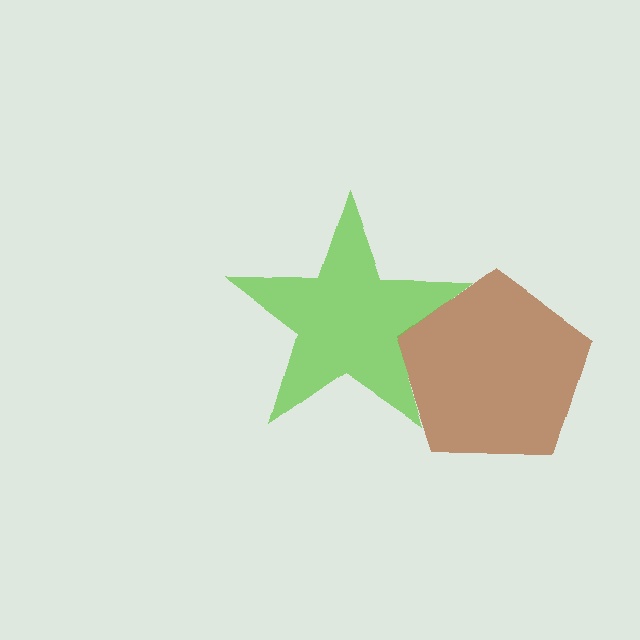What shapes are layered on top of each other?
The layered shapes are: a brown pentagon, a lime star.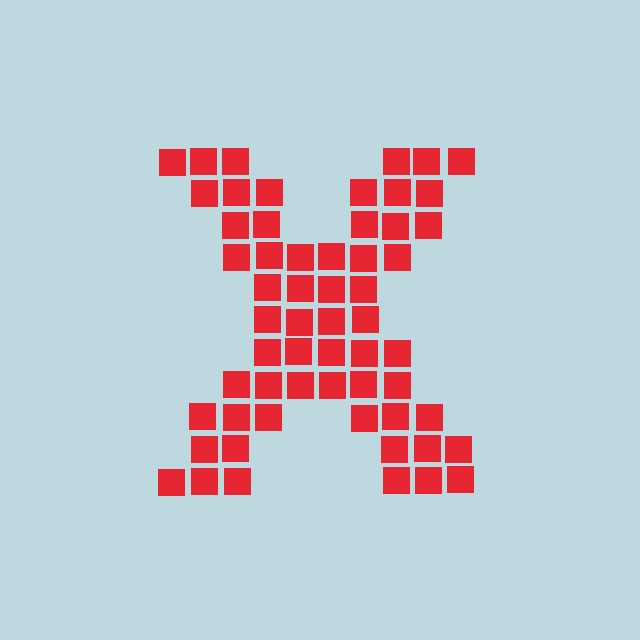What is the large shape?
The large shape is the letter X.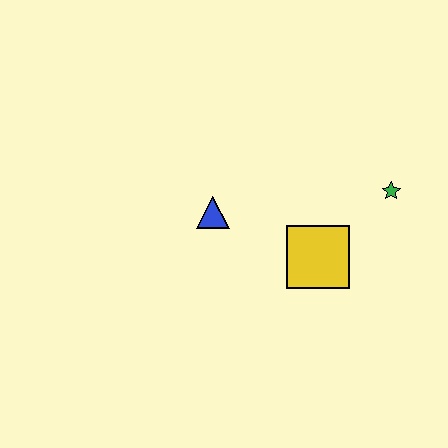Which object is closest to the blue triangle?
The yellow square is closest to the blue triangle.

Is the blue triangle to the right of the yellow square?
No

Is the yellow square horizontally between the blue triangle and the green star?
Yes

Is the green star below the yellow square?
No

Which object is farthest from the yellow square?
The blue triangle is farthest from the yellow square.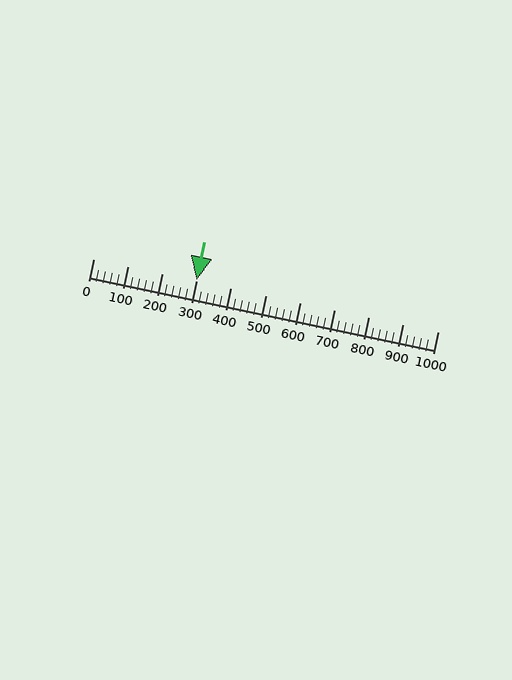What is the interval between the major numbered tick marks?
The major tick marks are spaced 100 units apart.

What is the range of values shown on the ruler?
The ruler shows values from 0 to 1000.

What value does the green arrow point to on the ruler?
The green arrow points to approximately 300.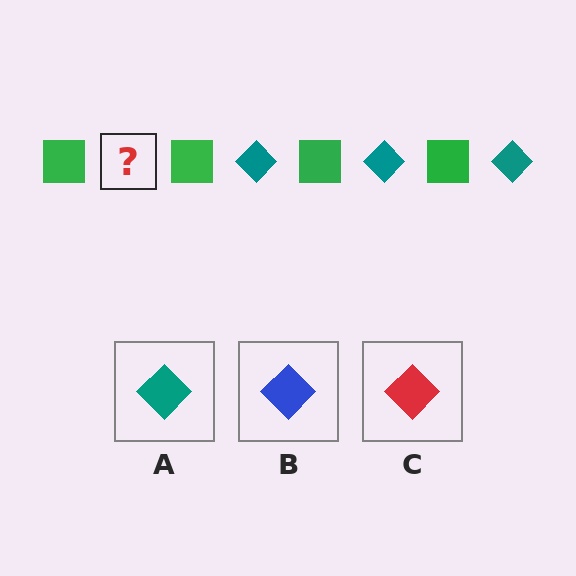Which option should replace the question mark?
Option A.